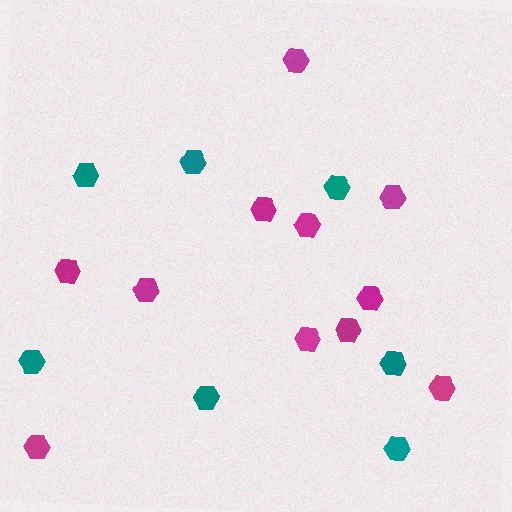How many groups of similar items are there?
There are 2 groups: one group of magenta hexagons (11) and one group of teal hexagons (7).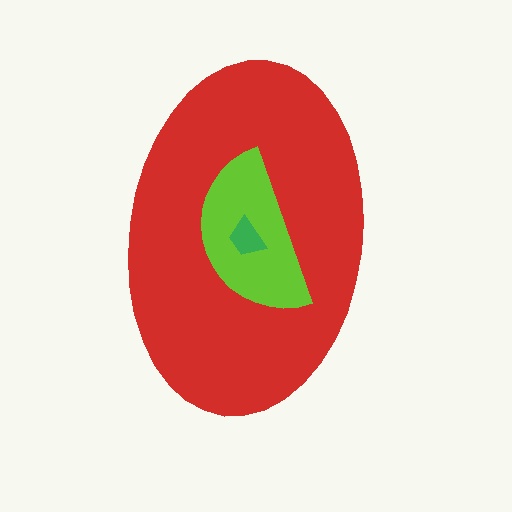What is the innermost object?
The green trapezoid.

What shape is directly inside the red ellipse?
The lime semicircle.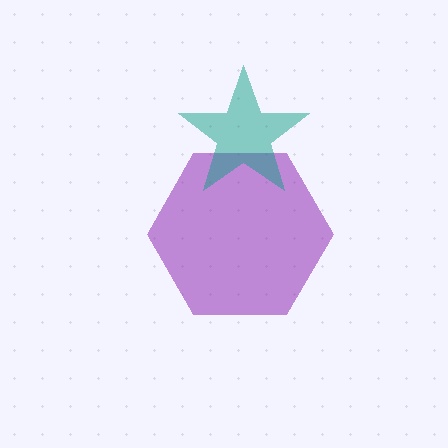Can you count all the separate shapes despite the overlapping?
Yes, there are 2 separate shapes.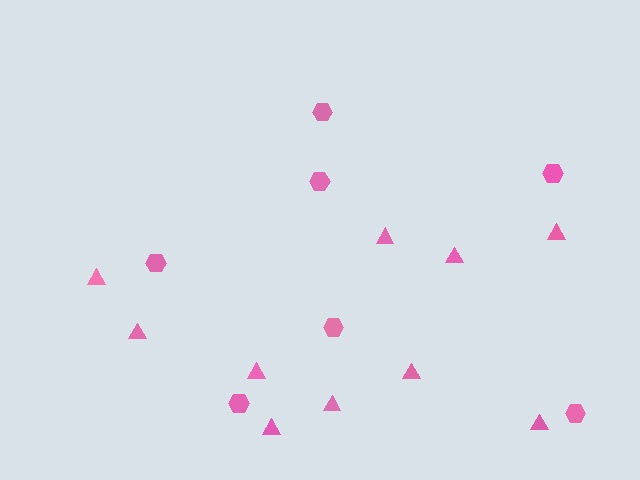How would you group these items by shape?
There are 2 groups: one group of hexagons (7) and one group of triangles (10).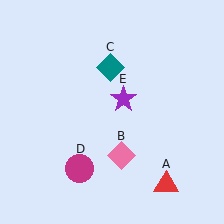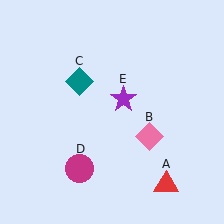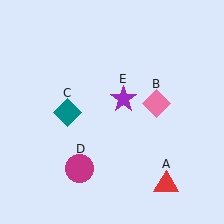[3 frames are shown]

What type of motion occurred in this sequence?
The pink diamond (object B), teal diamond (object C) rotated counterclockwise around the center of the scene.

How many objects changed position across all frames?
2 objects changed position: pink diamond (object B), teal diamond (object C).